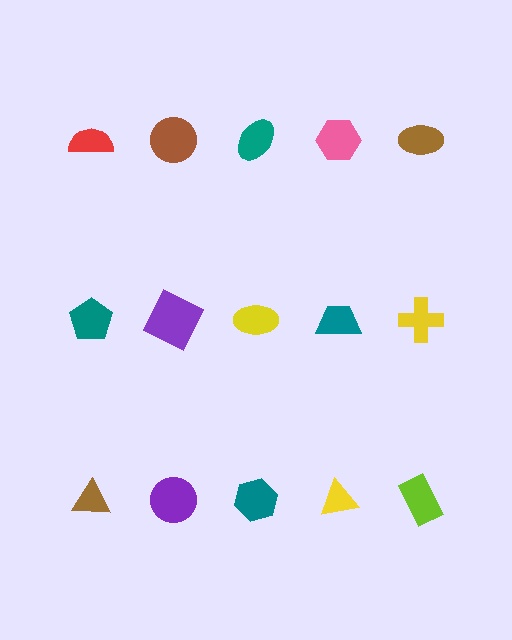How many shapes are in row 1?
5 shapes.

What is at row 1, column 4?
A pink hexagon.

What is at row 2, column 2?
A purple square.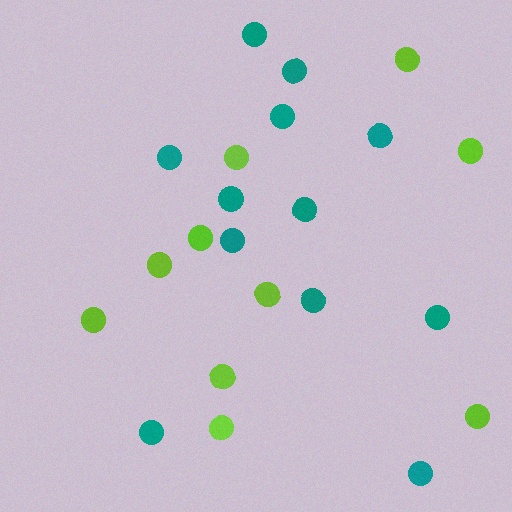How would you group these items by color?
There are 2 groups: one group of teal circles (12) and one group of lime circles (10).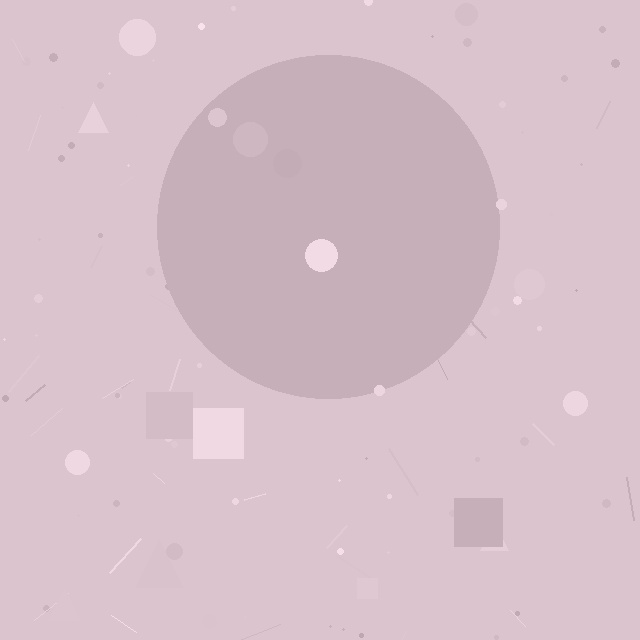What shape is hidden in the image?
A circle is hidden in the image.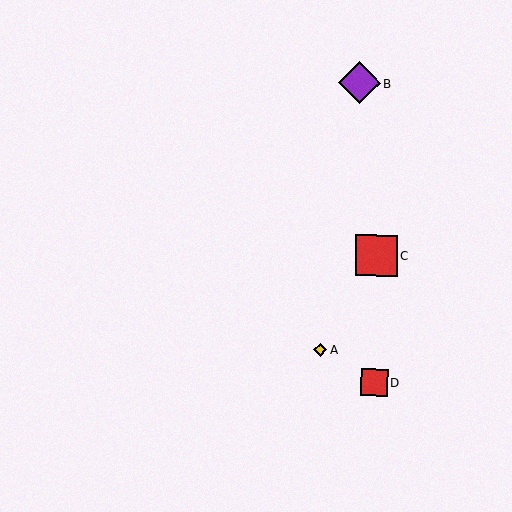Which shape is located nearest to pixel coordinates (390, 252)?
The red square (labeled C) at (377, 255) is nearest to that location.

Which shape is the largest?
The red square (labeled C) is the largest.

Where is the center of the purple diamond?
The center of the purple diamond is at (360, 83).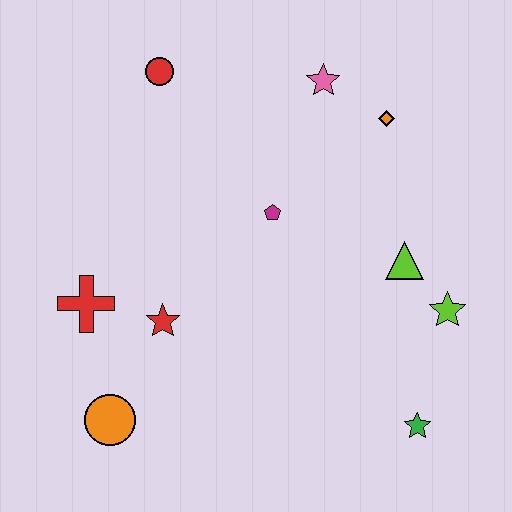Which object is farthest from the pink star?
The orange circle is farthest from the pink star.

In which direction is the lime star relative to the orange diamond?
The lime star is below the orange diamond.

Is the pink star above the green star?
Yes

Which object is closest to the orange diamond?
The pink star is closest to the orange diamond.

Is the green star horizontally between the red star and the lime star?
Yes